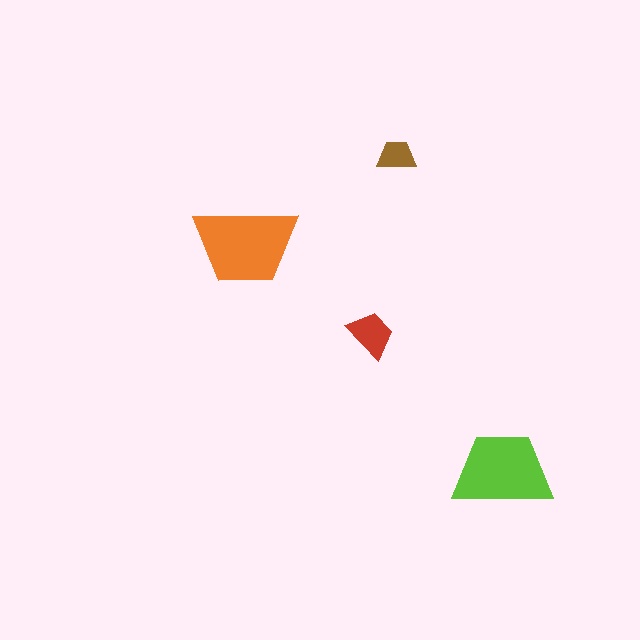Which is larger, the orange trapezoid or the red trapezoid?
The orange one.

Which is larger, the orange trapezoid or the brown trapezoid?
The orange one.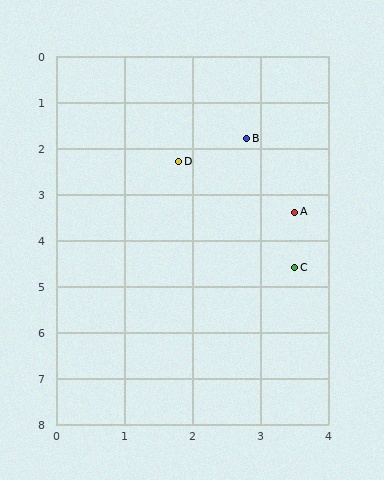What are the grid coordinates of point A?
Point A is at approximately (3.5, 3.4).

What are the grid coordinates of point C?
Point C is at approximately (3.5, 4.6).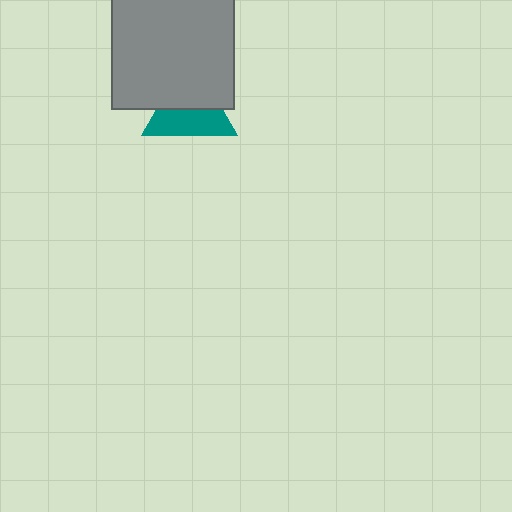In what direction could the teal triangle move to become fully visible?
The teal triangle could move down. That would shift it out from behind the gray square entirely.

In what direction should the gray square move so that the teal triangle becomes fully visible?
The gray square should move up. That is the shortest direction to clear the overlap and leave the teal triangle fully visible.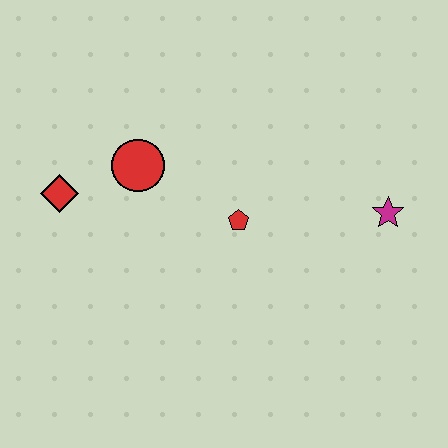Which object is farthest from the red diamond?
The magenta star is farthest from the red diamond.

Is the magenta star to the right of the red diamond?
Yes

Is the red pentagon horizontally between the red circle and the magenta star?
Yes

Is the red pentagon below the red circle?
Yes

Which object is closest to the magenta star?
The red pentagon is closest to the magenta star.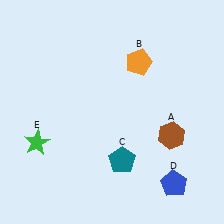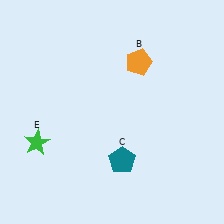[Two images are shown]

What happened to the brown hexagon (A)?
The brown hexagon (A) was removed in Image 2. It was in the bottom-right area of Image 1.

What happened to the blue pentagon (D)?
The blue pentagon (D) was removed in Image 2. It was in the bottom-right area of Image 1.